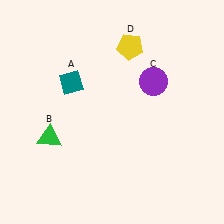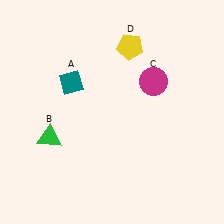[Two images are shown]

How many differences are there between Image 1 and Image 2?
There is 1 difference between the two images.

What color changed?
The circle (C) changed from purple in Image 1 to magenta in Image 2.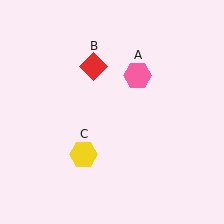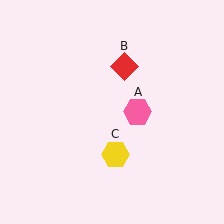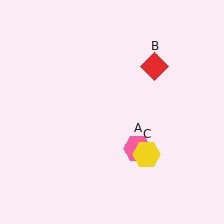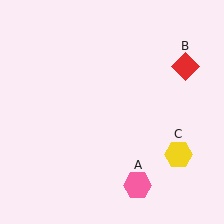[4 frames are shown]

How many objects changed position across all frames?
3 objects changed position: pink hexagon (object A), red diamond (object B), yellow hexagon (object C).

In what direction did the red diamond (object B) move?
The red diamond (object B) moved right.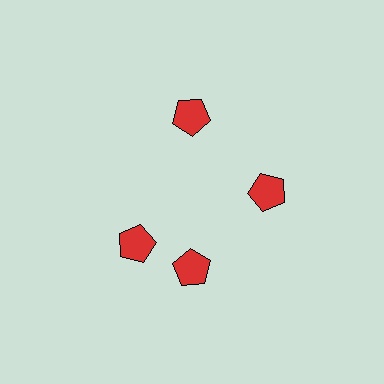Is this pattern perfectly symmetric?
No. The 4 red pentagons are arranged in a ring, but one element near the 9 o'clock position is rotated out of alignment along the ring, breaking the 4-fold rotational symmetry.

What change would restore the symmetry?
The symmetry would be restored by rotating it back into even spacing with its neighbors so that all 4 pentagons sit at equal angles and equal distance from the center.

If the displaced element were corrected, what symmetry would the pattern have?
It would have 4-fold rotational symmetry — the pattern would map onto itself every 90 degrees.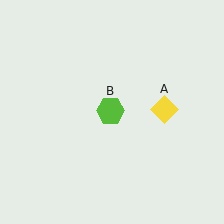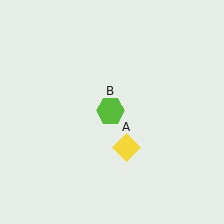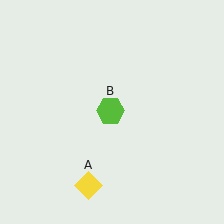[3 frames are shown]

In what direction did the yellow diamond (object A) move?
The yellow diamond (object A) moved down and to the left.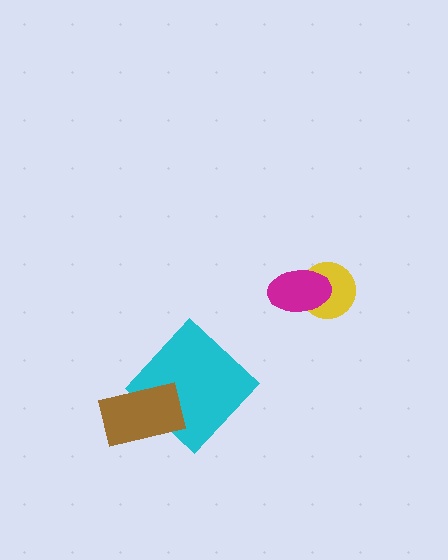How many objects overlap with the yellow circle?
1 object overlaps with the yellow circle.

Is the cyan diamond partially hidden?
Yes, it is partially covered by another shape.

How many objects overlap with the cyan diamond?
1 object overlaps with the cyan diamond.